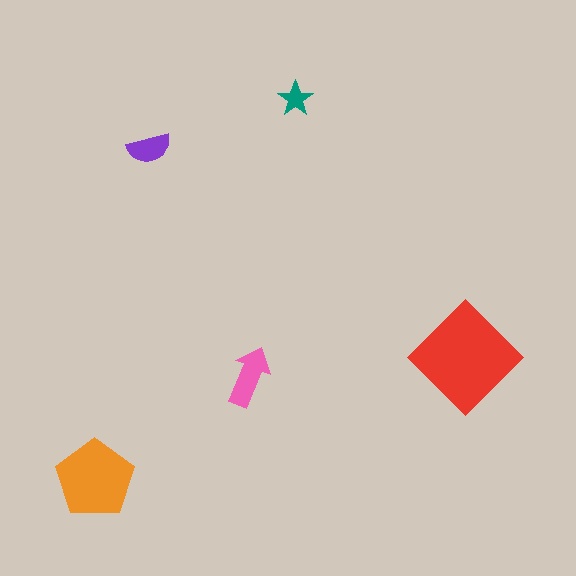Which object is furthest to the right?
The red diamond is rightmost.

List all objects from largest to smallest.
The red diamond, the orange pentagon, the pink arrow, the purple semicircle, the teal star.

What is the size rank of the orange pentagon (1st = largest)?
2nd.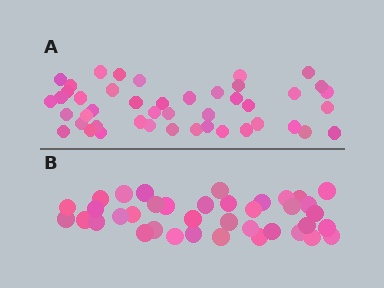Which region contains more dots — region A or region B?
Region A (the top region) has more dots.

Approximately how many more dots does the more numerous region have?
Region A has roughly 8 or so more dots than region B.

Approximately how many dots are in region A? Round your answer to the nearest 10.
About 40 dots. (The exact count is 45, which rounds to 40.)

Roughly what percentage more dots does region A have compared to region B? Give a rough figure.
About 20% more.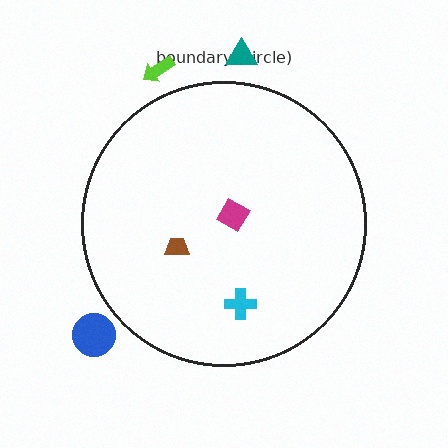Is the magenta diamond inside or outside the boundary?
Inside.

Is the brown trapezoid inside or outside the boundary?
Inside.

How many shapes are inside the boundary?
3 inside, 3 outside.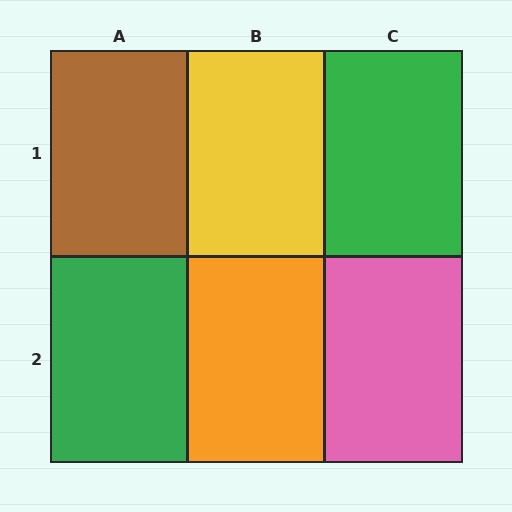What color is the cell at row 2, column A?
Green.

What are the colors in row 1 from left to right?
Brown, yellow, green.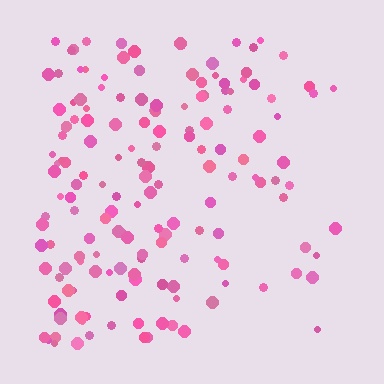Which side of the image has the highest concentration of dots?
The left.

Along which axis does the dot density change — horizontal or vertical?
Horizontal.